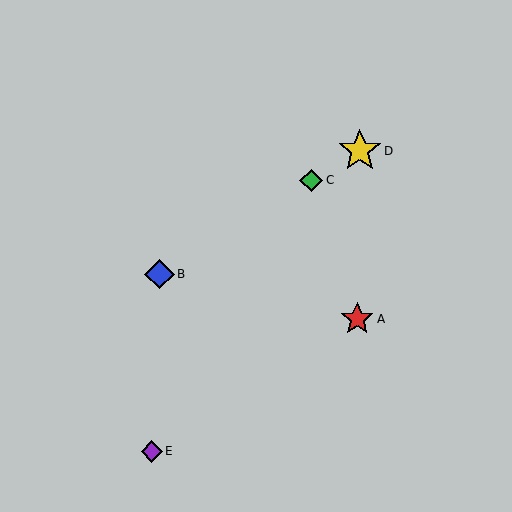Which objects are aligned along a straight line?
Objects B, C, D are aligned along a straight line.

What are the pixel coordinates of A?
Object A is at (357, 319).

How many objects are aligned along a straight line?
3 objects (B, C, D) are aligned along a straight line.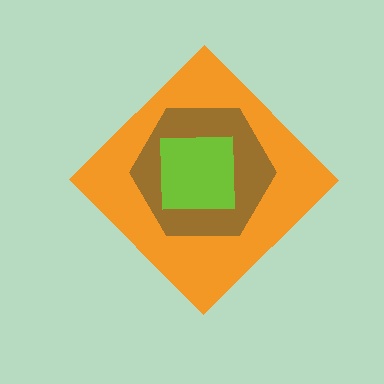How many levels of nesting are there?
3.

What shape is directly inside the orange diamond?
The brown hexagon.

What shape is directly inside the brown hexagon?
The lime square.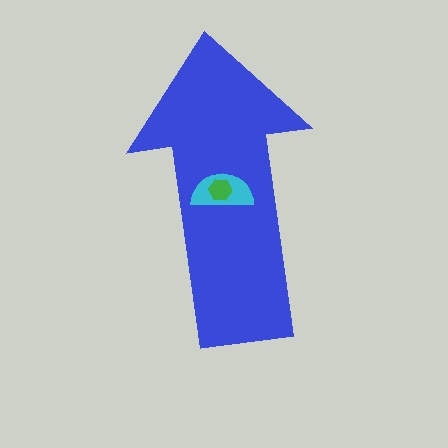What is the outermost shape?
The blue arrow.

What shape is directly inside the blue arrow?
The cyan semicircle.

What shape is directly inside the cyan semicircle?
The green hexagon.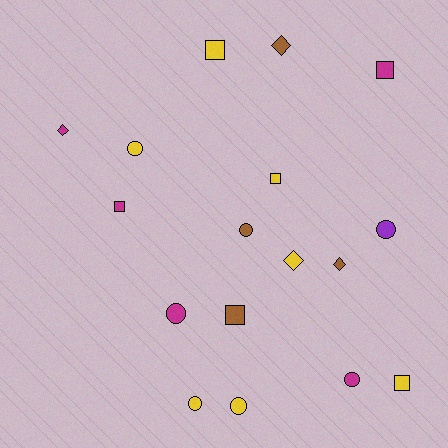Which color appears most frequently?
Yellow, with 7 objects.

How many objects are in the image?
There are 17 objects.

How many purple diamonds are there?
There are no purple diamonds.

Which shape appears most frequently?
Circle, with 7 objects.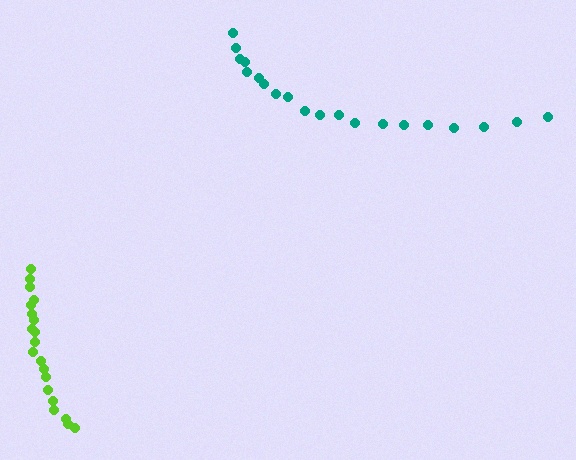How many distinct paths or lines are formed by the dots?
There are 2 distinct paths.